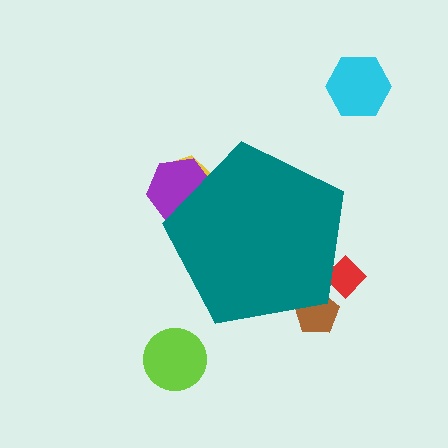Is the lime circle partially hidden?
No, the lime circle is fully visible.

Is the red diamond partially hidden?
Yes, the red diamond is partially hidden behind the teal pentagon.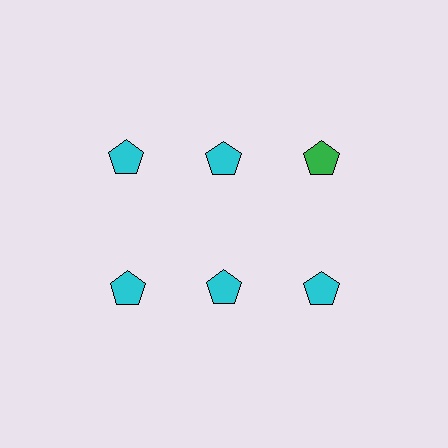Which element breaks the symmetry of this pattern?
The green pentagon in the top row, center column breaks the symmetry. All other shapes are cyan pentagons.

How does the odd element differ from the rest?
It has a different color: green instead of cyan.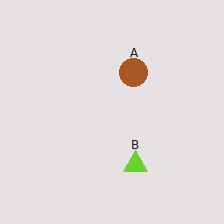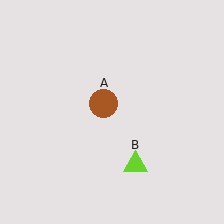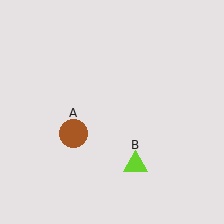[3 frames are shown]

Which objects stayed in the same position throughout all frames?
Lime triangle (object B) remained stationary.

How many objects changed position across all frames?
1 object changed position: brown circle (object A).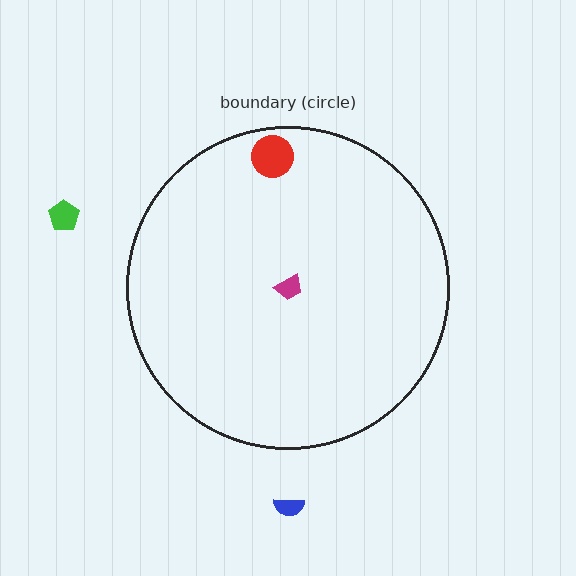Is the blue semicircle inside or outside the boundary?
Outside.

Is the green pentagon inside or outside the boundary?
Outside.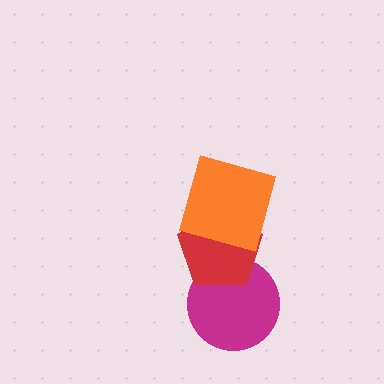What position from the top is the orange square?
The orange square is 1st from the top.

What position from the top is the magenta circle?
The magenta circle is 3rd from the top.